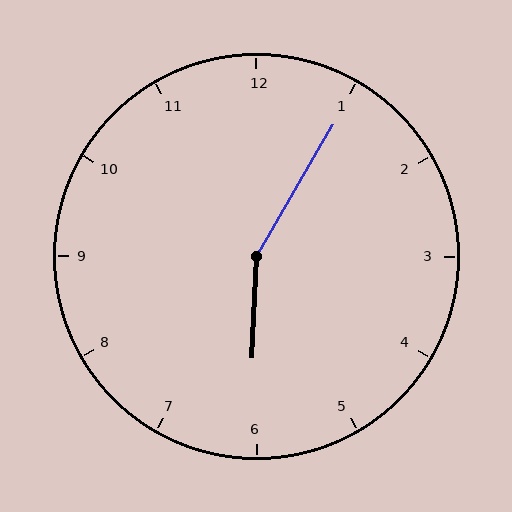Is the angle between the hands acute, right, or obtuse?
It is obtuse.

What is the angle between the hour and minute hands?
Approximately 152 degrees.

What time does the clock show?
6:05.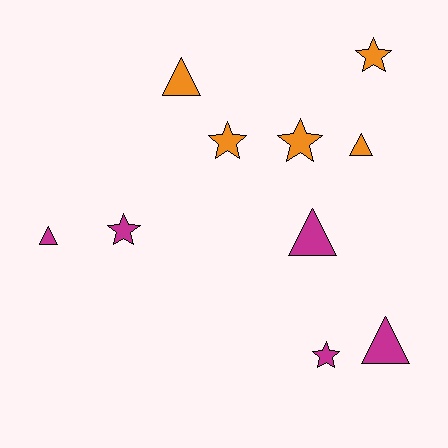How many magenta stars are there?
There are 2 magenta stars.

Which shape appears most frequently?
Star, with 5 objects.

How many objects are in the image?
There are 10 objects.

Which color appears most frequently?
Orange, with 5 objects.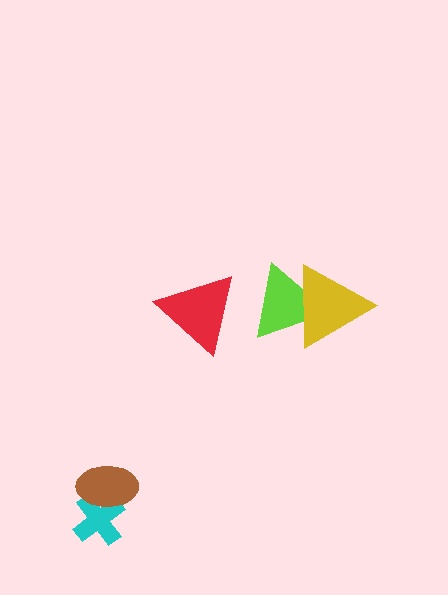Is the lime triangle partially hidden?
Yes, it is partially covered by another shape.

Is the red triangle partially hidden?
No, no other shape covers it.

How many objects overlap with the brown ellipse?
1 object overlaps with the brown ellipse.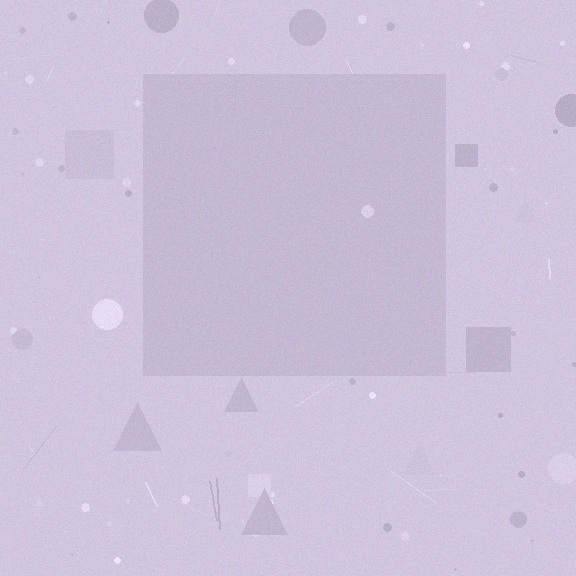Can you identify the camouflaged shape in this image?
The camouflaged shape is a square.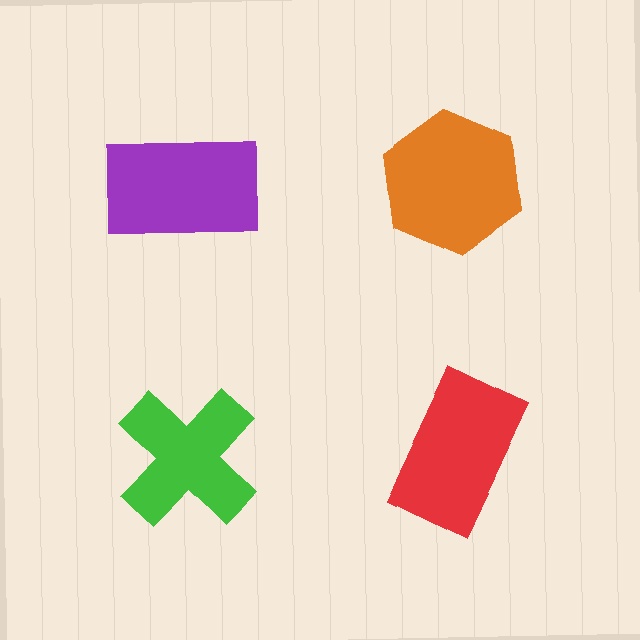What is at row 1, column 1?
A purple rectangle.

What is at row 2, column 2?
A red rectangle.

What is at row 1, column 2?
An orange hexagon.